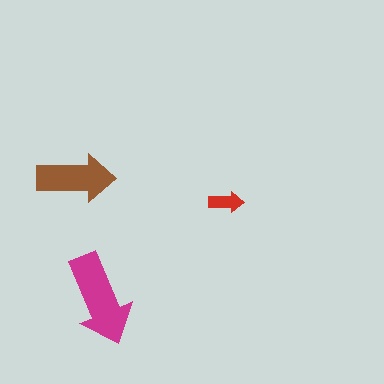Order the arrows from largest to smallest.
the magenta one, the brown one, the red one.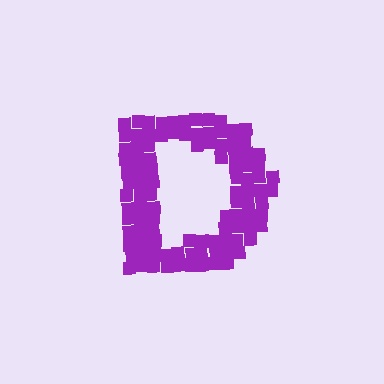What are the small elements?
The small elements are squares.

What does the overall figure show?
The overall figure shows the letter D.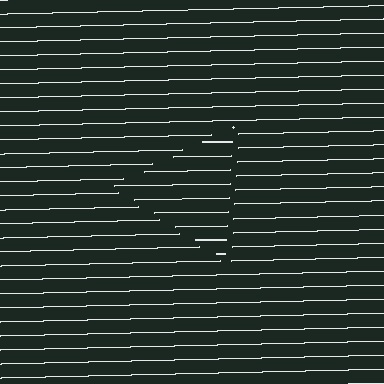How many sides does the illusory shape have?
3 sides — the line-ends trace a triangle.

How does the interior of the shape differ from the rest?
The interior of the shape contains the same grating, shifted by half a period — the contour is defined by the phase discontinuity where line-ends from the inner and outer gratings abut.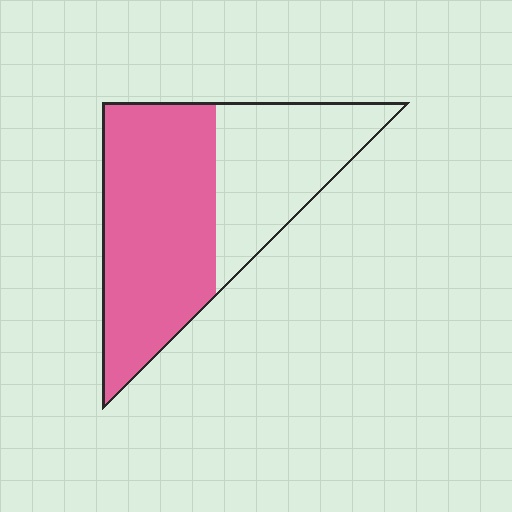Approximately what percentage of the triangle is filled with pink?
Approximately 60%.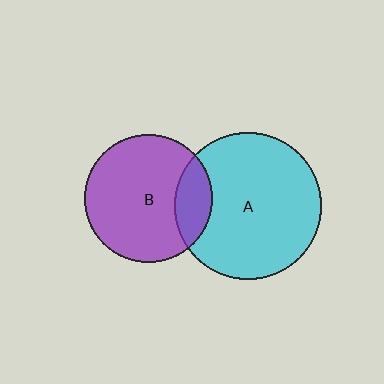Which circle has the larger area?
Circle A (cyan).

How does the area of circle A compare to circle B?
Approximately 1.3 times.